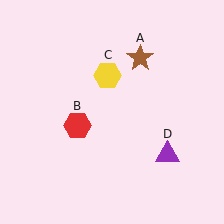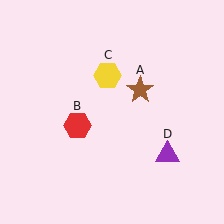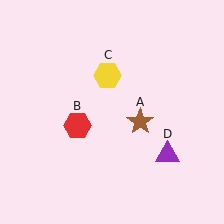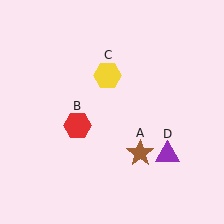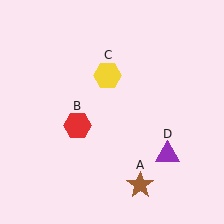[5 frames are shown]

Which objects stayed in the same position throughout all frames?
Red hexagon (object B) and yellow hexagon (object C) and purple triangle (object D) remained stationary.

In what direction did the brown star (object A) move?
The brown star (object A) moved down.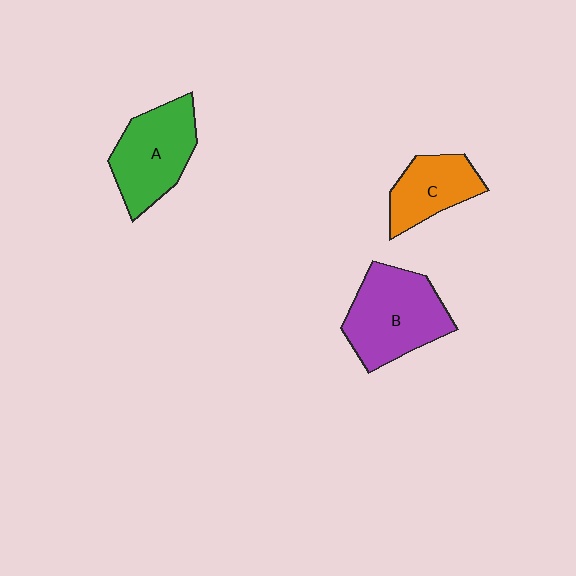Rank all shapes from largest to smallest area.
From largest to smallest: B (purple), A (green), C (orange).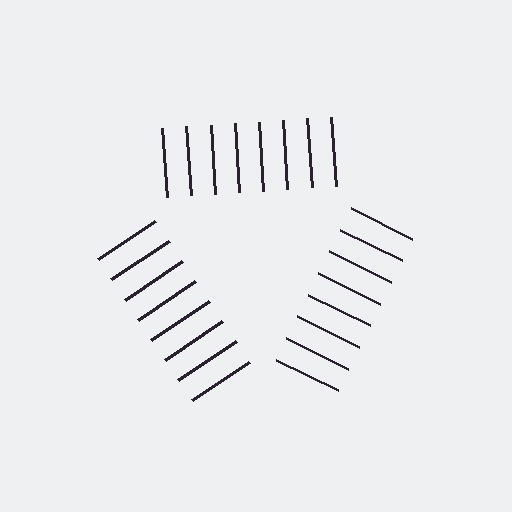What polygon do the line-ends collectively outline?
An illusory triangle — the line segments terminate on its edges but no continuous stroke is drawn.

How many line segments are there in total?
24 — 8 along each of the 3 edges.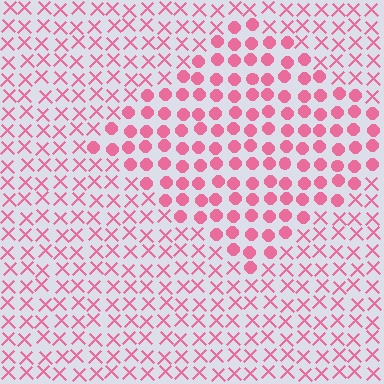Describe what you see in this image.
The image is filled with small pink elements arranged in a uniform grid. A diamond-shaped region contains circles, while the surrounding area contains X marks. The boundary is defined purely by the change in element shape.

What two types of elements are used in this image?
The image uses circles inside the diamond region and X marks outside it.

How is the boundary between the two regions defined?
The boundary is defined by a change in element shape: circles inside vs. X marks outside. All elements share the same color and spacing.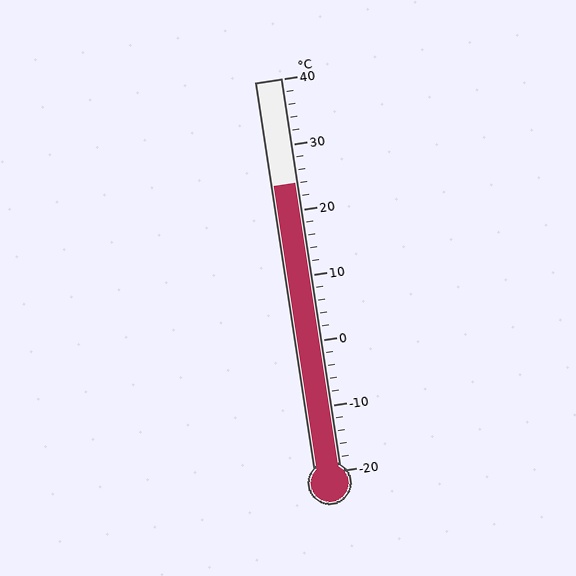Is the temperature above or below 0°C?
The temperature is above 0°C.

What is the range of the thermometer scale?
The thermometer scale ranges from -20°C to 40°C.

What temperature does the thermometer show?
The thermometer shows approximately 24°C.